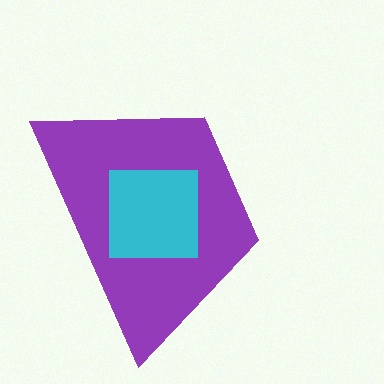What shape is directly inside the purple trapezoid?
The cyan square.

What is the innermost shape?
The cyan square.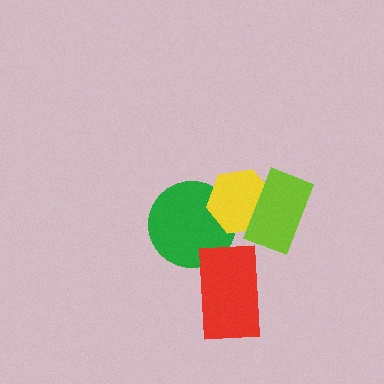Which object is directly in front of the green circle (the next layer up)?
The yellow hexagon is directly in front of the green circle.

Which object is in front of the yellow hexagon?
The lime rectangle is in front of the yellow hexagon.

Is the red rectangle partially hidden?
No, no other shape covers it.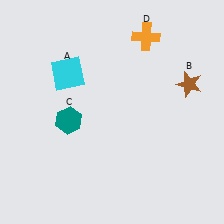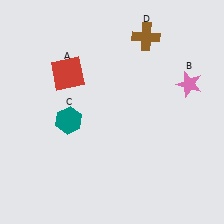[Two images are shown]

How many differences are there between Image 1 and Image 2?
There are 3 differences between the two images.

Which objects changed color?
A changed from cyan to red. B changed from brown to pink. D changed from orange to brown.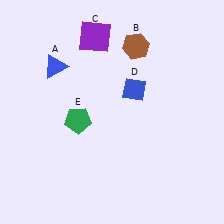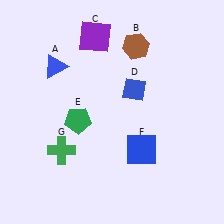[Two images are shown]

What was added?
A blue square (F), a green cross (G) were added in Image 2.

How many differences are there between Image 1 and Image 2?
There are 2 differences between the two images.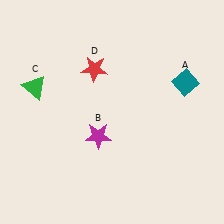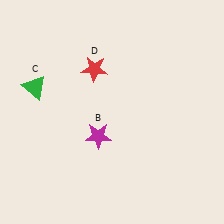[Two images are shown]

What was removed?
The teal diamond (A) was removed in Image 2.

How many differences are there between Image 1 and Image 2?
There is 1 difference between the two images.